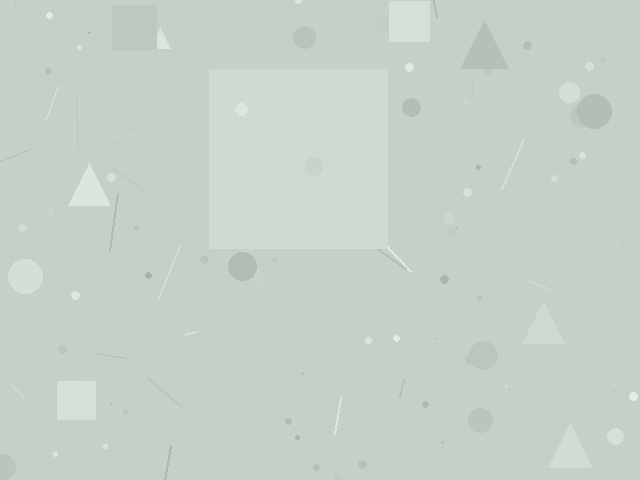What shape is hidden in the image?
A square is hidden in the image.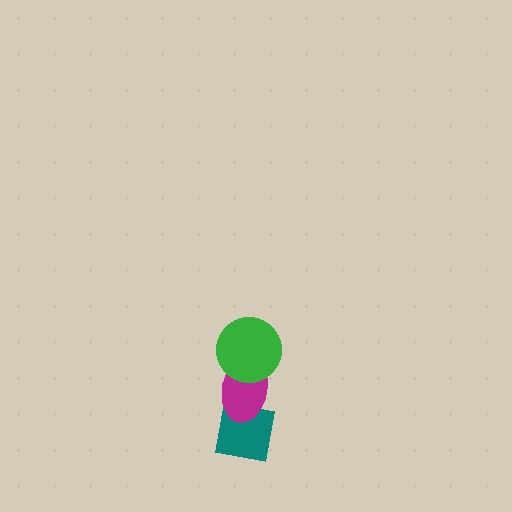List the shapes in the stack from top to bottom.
From top to bottom: the green circle, the magenta ellipse, the teal square.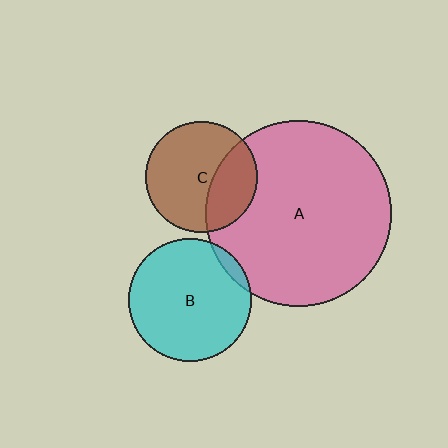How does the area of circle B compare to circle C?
Approximately 1.2 times.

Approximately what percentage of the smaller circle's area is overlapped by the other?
Approximately 5%.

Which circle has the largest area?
Circle A (pink).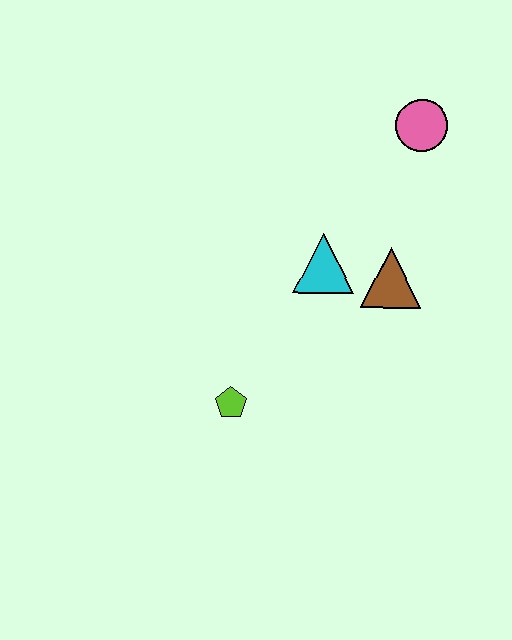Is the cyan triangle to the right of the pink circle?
No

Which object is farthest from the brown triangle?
The lime pentagon is farthest from the brown triangle.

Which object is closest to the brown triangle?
The cyan triangle is closest to the brown triangle.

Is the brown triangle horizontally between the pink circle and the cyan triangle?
Yes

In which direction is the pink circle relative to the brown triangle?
The pink circle is above the brown triangle.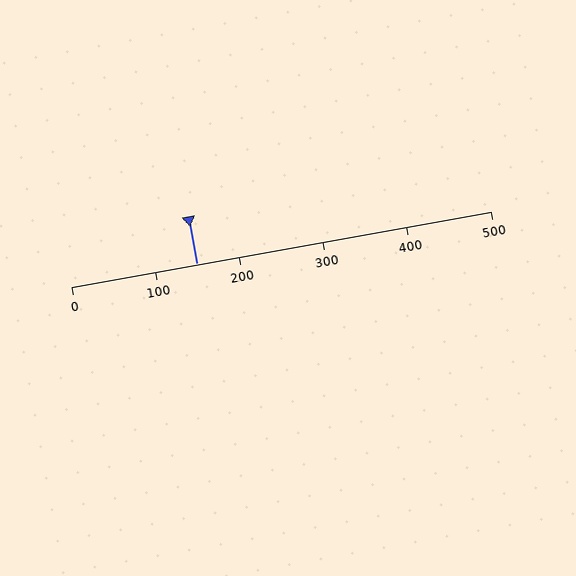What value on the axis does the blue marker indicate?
The marker indicates approximately 150.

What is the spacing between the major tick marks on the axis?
The major ticks are spaced 100 apart.